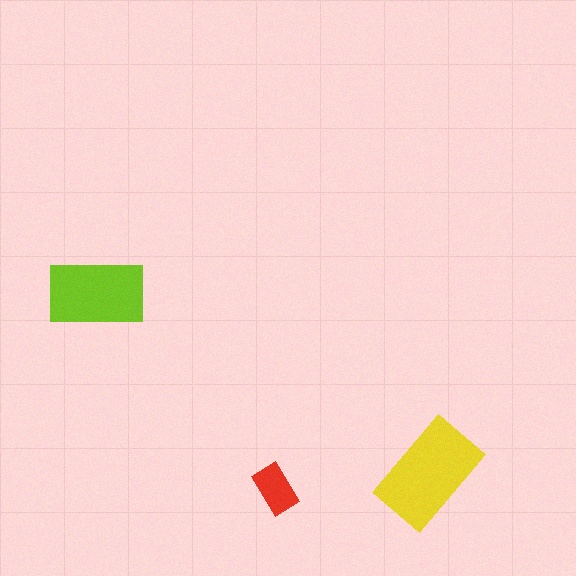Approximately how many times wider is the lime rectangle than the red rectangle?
About 2 times wider.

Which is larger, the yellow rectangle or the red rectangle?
The yellow one.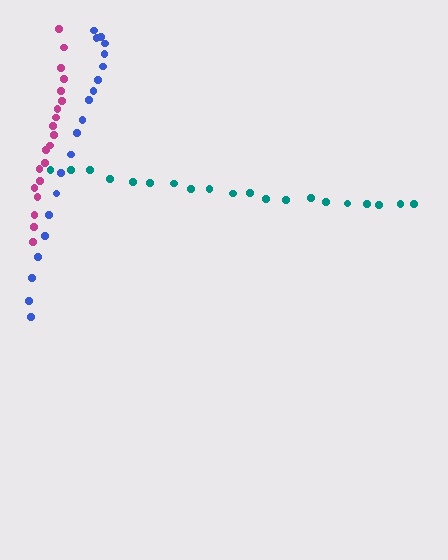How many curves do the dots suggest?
There are 3 distinct paths.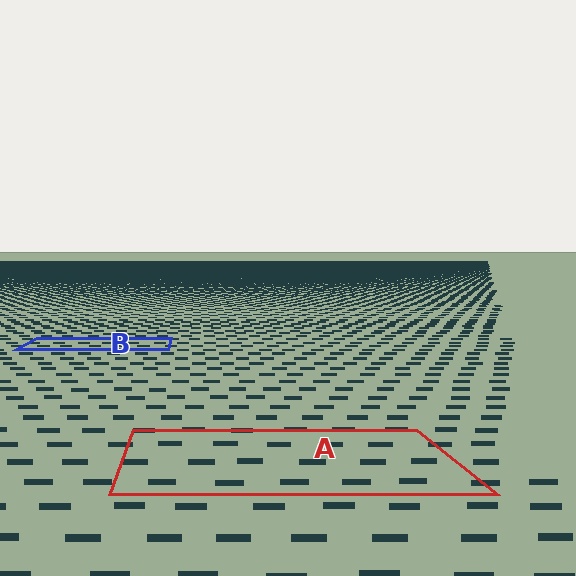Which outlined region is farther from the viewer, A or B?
Region B is farther from the viewer — the texture elements inside it appear smaller and more densely packed.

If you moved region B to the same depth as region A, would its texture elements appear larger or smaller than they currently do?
They would appear larger. At a closer depth, the same texture elements are projected at a bigger on-screen size.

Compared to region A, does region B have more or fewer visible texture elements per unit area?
Region B has more texture elements per unit area — they are packed more densely because it is farther away.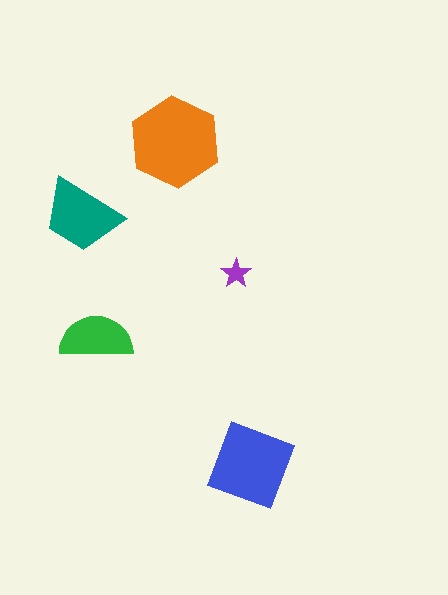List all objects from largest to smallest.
The orange hexagon, the blue diamond, the teal trapezoid, the green semicircle, the purple star.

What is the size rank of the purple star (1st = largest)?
5th.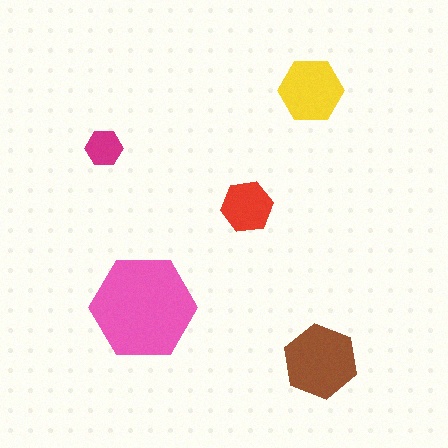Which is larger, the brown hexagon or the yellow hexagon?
The brown one.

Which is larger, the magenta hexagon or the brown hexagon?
The brown one.